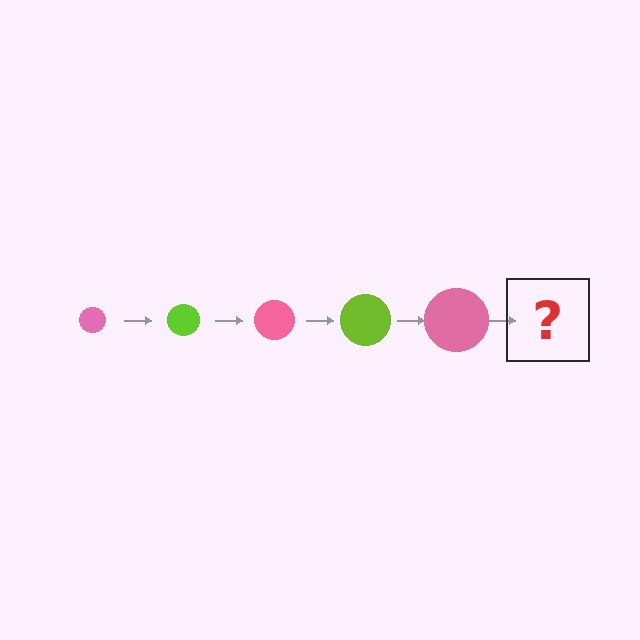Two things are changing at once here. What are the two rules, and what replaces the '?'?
The two rules are that the circle grows larger each step and the color cycles through pink and lime. The '?' should be a lime circle, larger than the previous one.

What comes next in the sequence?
The next element should be a lime circle, larger than the previous one.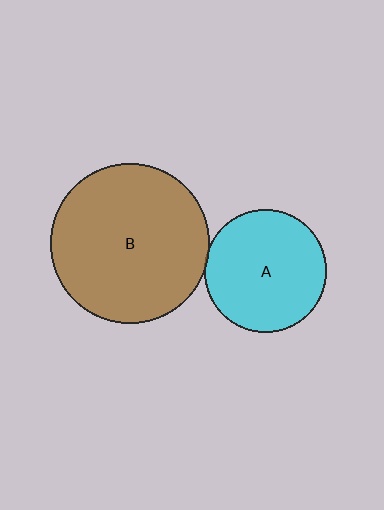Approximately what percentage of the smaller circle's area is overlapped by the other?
Approximately 5%.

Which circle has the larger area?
Circle B (brown).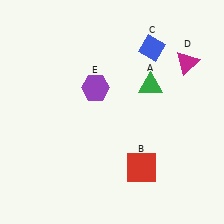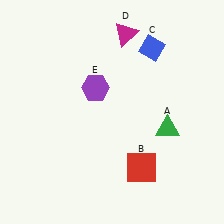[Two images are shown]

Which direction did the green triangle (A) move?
The green triangle (A) moved down.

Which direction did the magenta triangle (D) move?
The magenta triangle (D) moved left.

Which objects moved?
The objects that moved are: the green triangle (A), the magenta triangle (D).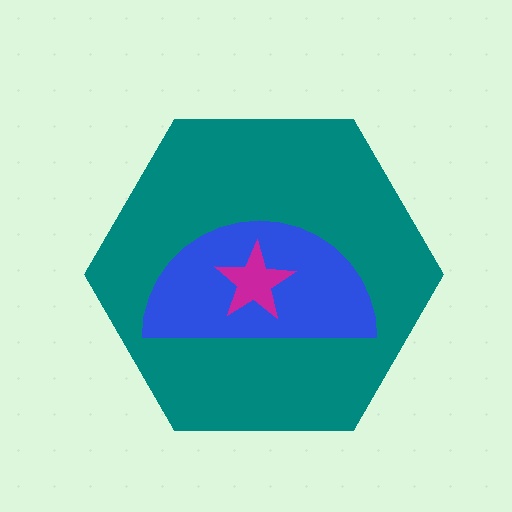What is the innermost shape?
The magenta star.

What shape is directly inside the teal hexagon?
The blue semicircle.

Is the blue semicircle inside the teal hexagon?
Yes.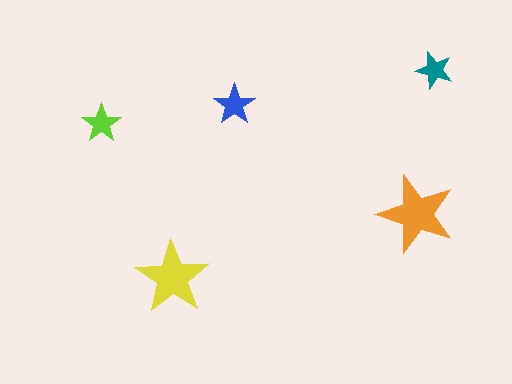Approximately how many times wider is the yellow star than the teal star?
About 2 times wider.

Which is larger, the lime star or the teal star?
The lime one.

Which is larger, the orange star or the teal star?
The orange one.